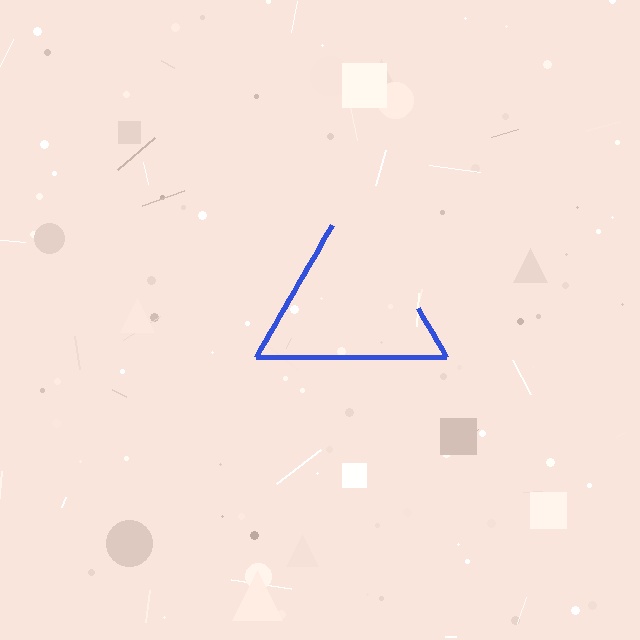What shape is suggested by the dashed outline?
The dashed outline suggests a triangle.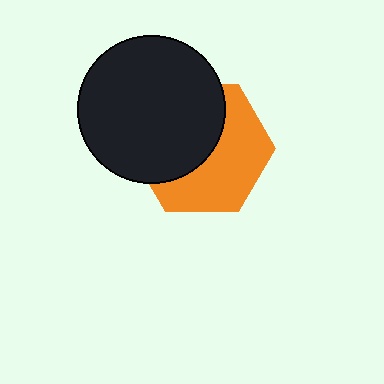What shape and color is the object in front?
The object in front is a black circle.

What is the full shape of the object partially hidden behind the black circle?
The partially hidden object is an orange hexagon.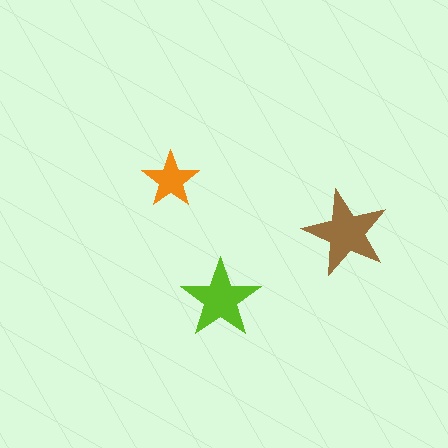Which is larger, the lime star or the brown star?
The brown one.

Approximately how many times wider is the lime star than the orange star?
About 1.5 times wider.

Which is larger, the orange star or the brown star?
The brown one.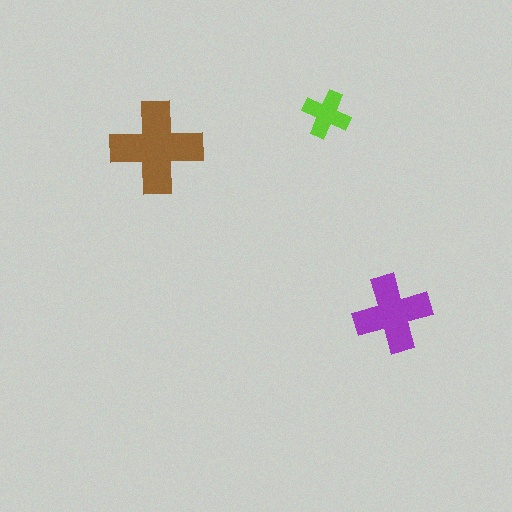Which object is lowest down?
The purple cross is bottommost.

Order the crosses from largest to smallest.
the brown one, the purple one, the lime one.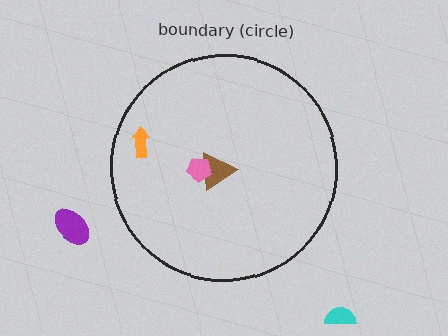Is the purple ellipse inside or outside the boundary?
Outside.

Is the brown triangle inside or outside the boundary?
Inside.